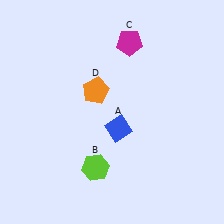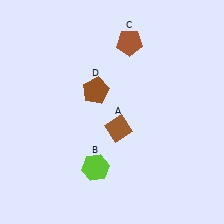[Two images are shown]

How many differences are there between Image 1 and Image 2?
There are 3 differences between the two images.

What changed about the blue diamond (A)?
In Image 1, A is blue. In Image 2, it changed to brown.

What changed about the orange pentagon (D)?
In Image 1, D is orange. In Image 2, it changed to brown.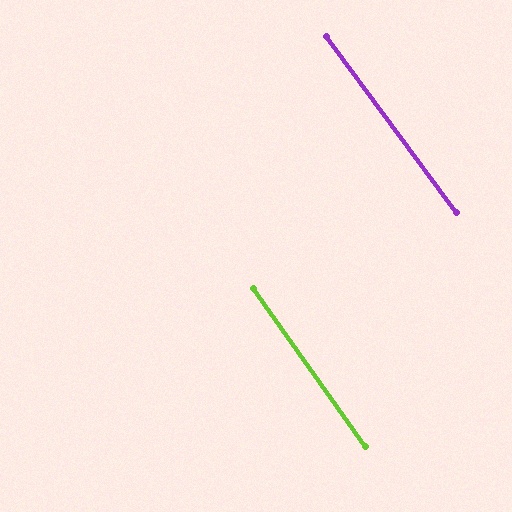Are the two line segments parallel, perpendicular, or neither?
Parallel — their directions differ by only 1.1°.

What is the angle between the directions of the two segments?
Approximately 1 degree.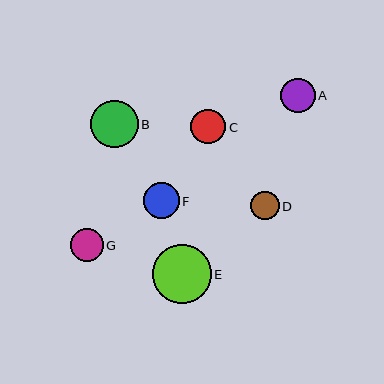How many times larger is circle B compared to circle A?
Circle B is approximately 1.4 times the size of circle A.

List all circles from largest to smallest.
From largest to smallest: E, B, F, C, A, G, D.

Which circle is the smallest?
Circle D is the smallest with a size of approximately 28 pixels.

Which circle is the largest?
Circle E is the largest with a size of approximately 59 pixels.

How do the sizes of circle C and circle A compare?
Circle C and circle A are approximately the same size.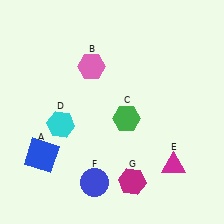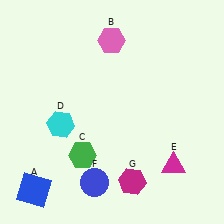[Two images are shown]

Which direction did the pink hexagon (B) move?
The pink hexagon (B) moved up.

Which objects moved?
The objects that moved are: the blue square (A), the pink hexagon (B), the green hexagon (C).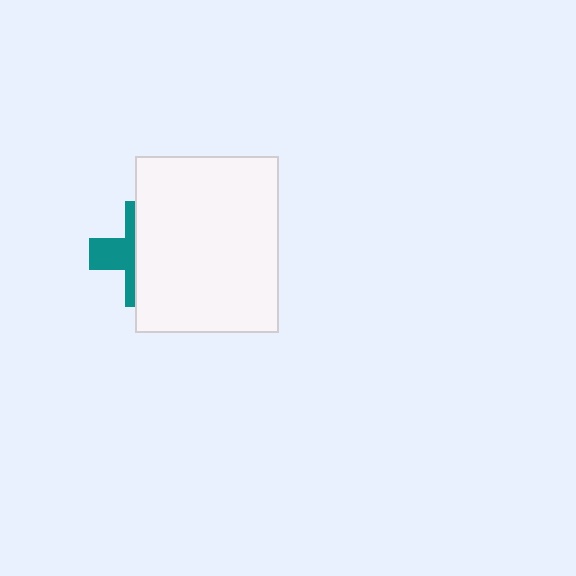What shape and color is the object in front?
The object in front is a white rectangle.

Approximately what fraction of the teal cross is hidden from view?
Roughly 61% of the teal cross is hidden behind the white rectangle.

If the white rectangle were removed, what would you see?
You would see the complete teal cross.